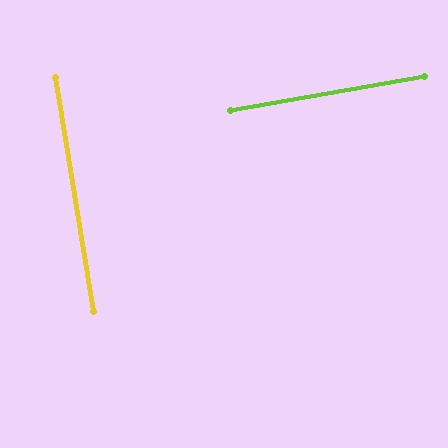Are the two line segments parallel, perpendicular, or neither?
Perpendicular — they meet at approximately 89°.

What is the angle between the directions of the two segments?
Approximately 89 degrees.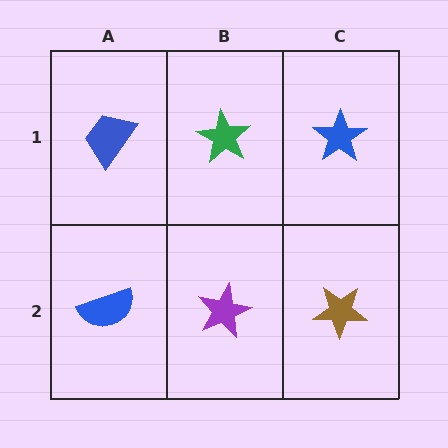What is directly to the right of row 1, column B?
A blue star.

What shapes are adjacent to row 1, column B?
A purple star (row 2, column B), a blue trapezoid (row 1, column A), a blue star (row 1, column C).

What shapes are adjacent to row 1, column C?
A brown star (row 2, column C), a green star (row 1, column B).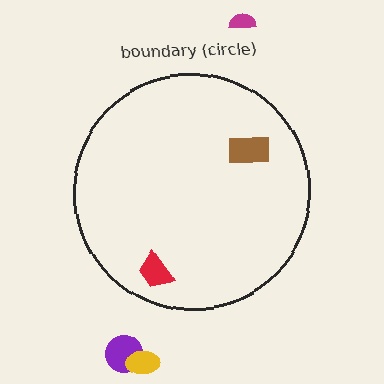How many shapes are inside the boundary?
2 inside, 3 outside.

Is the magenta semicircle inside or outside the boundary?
Outside.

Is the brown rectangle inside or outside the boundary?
Inside.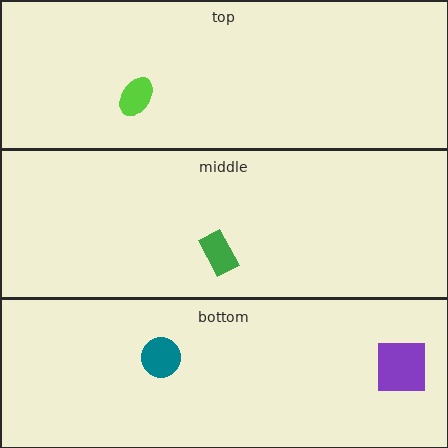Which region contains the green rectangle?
The middle region.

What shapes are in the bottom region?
The purple square, the teal circle.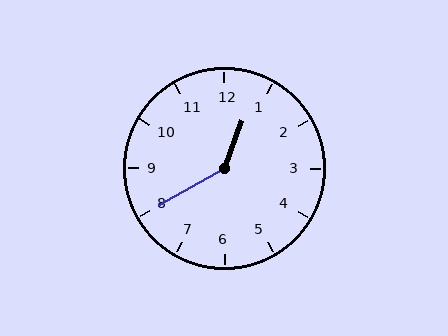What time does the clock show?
12:40.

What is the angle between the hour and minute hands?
Approximately 140 degrees.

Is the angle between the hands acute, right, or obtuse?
It is obtuse.